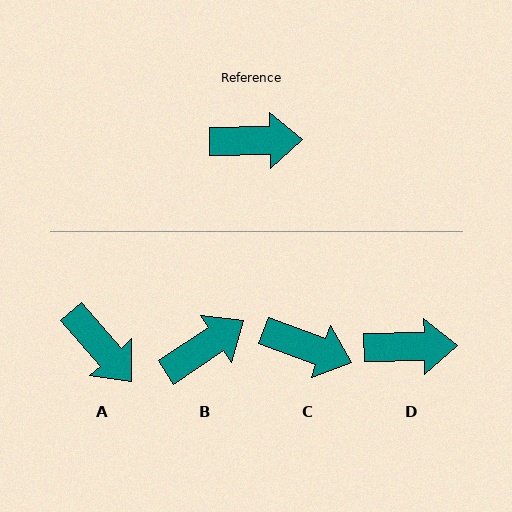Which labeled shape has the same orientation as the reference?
D.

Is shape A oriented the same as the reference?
No, it is off by about 50 degrees.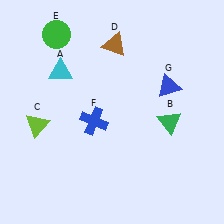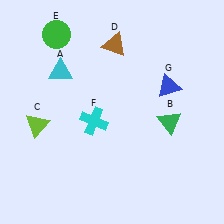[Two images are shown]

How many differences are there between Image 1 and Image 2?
There is 1 difference between the two images.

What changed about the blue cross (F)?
In Image 1, F is blue. In Image 2, it changed to cyan.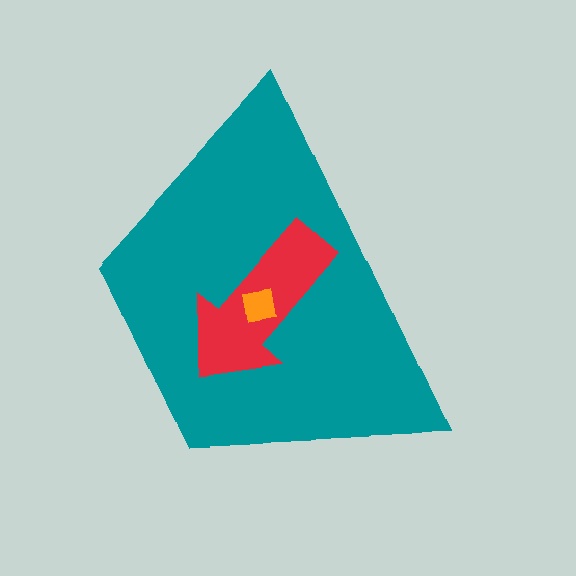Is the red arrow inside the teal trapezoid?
Yes.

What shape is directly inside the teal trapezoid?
The red arrow.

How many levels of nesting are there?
3.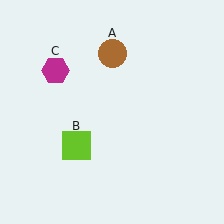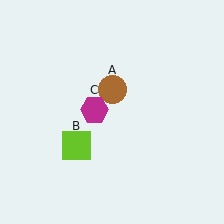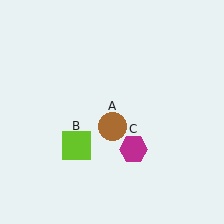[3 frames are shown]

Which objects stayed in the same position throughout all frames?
Lime square (object B) remained stationary.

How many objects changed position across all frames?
2 objects changed position: brown circle (object A), magenta hexagon (object C).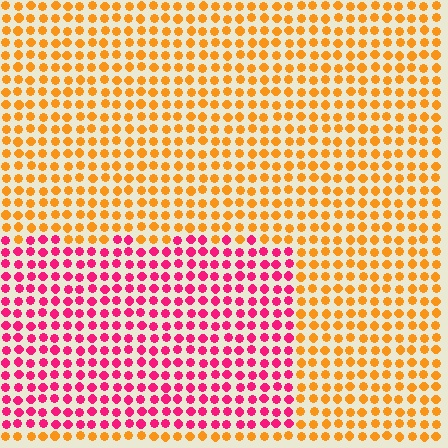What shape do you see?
I see a rectangle.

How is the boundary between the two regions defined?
The boundary is defined purely by a slight shift in hue (about 61 degrees). Spacing, size, and orientation are identical on both sides.